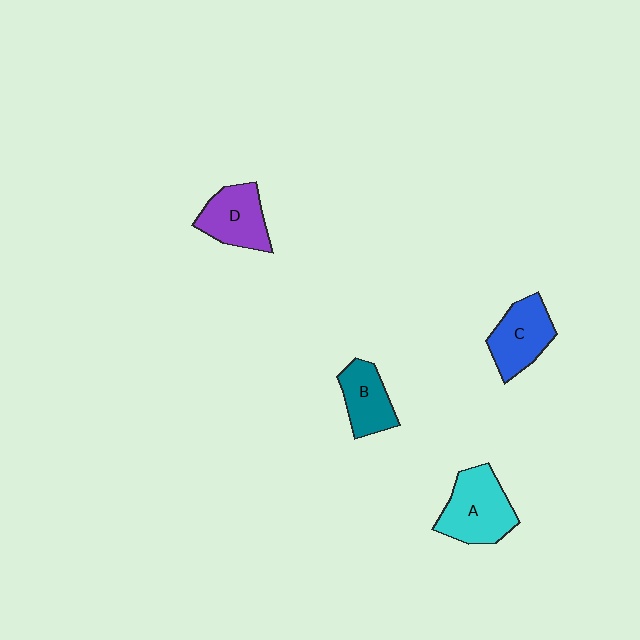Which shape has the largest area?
Shape A (cyan).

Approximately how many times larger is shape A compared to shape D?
Approximately 1.3 times.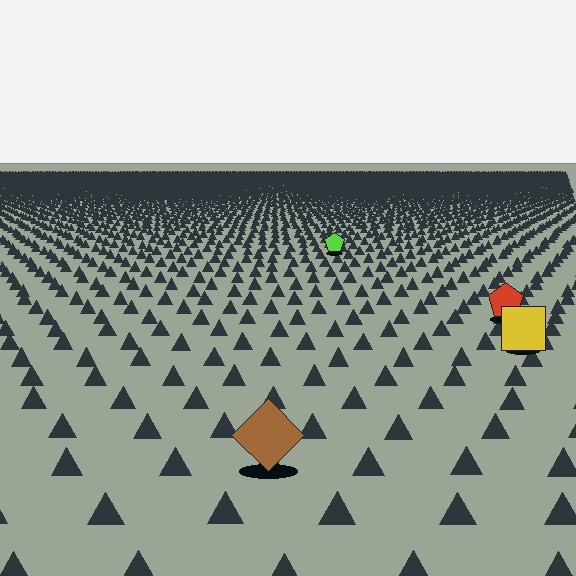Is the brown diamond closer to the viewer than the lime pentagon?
Yes. The brown diamond is closer — you can tell from the texture gradient: the ground texture is coarser near it.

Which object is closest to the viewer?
The brown diamond is closest. The texture marks near it are larger and more spread out.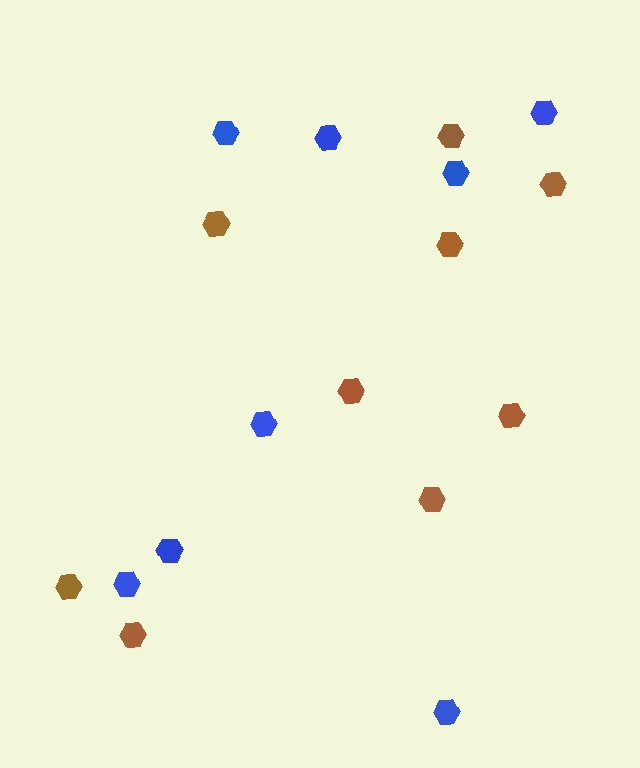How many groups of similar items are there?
There are 2 groups: one group of blue hexagons (8) and one group of brown hexagons (9).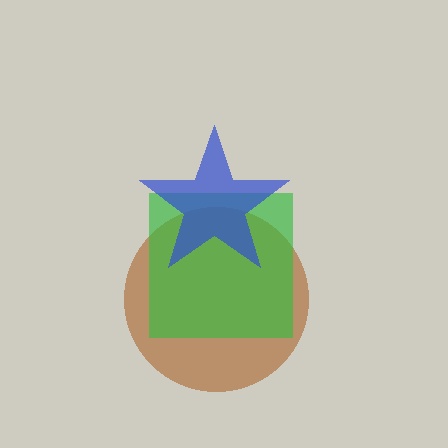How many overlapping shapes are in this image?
There are 3 overlapping shapes in the image.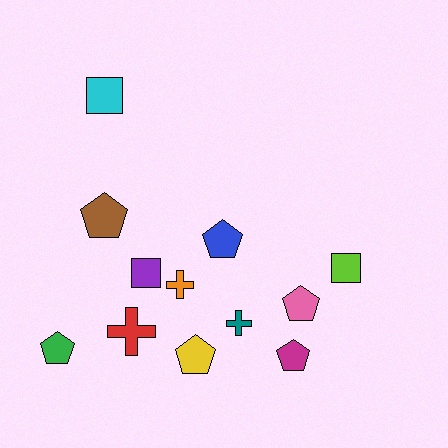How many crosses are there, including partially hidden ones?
There are 3 crosses.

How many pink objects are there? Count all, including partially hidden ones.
There is 1 pink object.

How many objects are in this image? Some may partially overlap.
There are 12 objects.